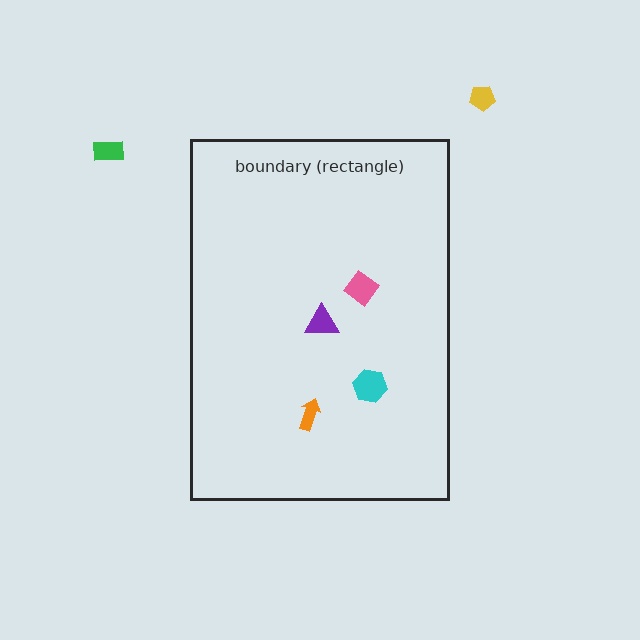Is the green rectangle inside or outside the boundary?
Outside.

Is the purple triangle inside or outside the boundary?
Inside.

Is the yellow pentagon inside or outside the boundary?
Outside.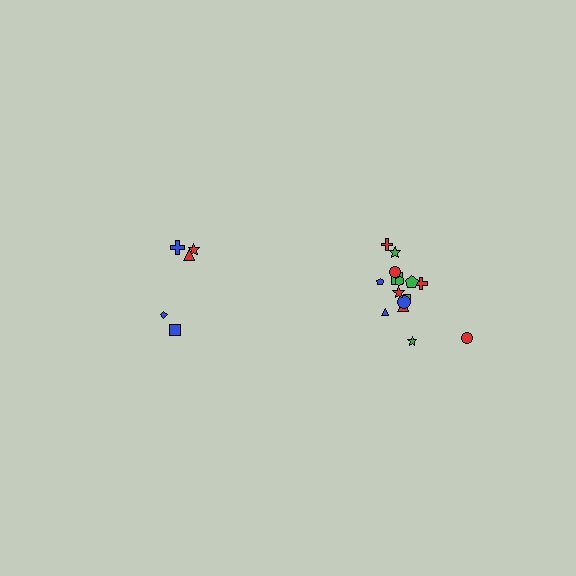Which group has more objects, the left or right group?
The right group.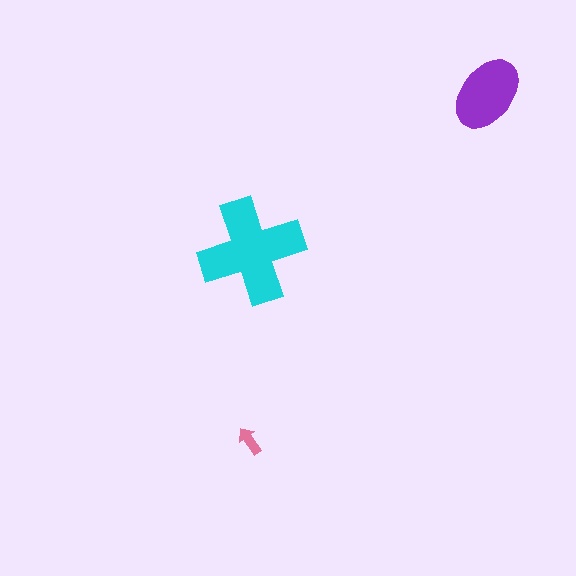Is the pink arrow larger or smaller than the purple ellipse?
Smaller.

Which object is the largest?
The cyan cross.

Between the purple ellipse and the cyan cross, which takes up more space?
The cyan cross.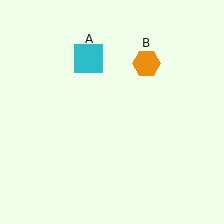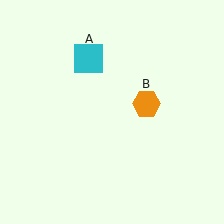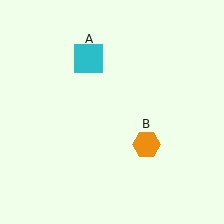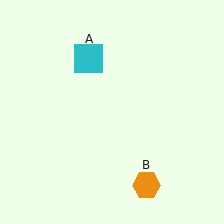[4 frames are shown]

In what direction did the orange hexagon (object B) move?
The orange hexagon (object B) moved down.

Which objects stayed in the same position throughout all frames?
Cyan square (object A) remained stationary.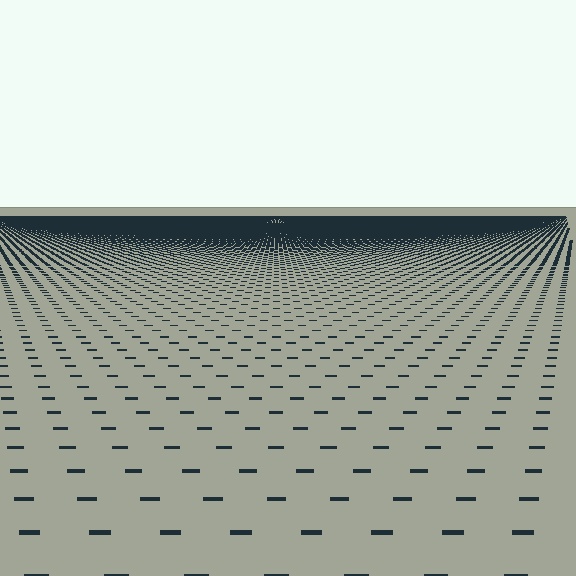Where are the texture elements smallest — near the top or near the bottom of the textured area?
Near the top.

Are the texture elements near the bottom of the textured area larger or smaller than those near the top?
Larger. Near the bottom, elements are closer to the viewer and appear at a bigger on-screen size.